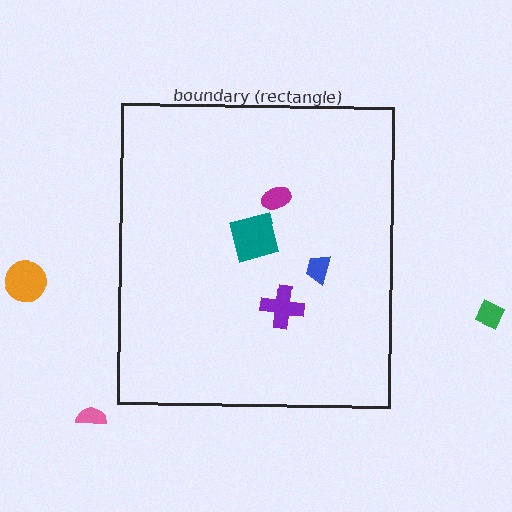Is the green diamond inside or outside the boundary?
Outside.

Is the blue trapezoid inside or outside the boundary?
Inside.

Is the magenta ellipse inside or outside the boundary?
Inside.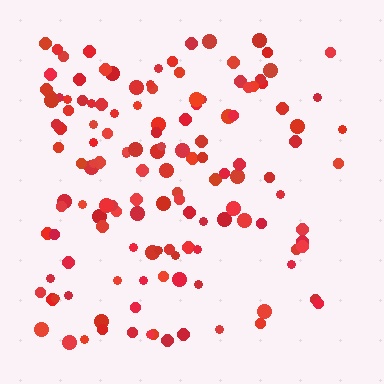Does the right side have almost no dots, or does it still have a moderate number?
Still a moderate number, just noticeably fewer than the left.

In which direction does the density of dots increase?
From right to left, with the left side densest.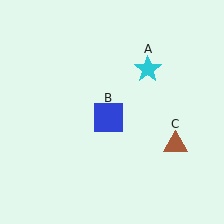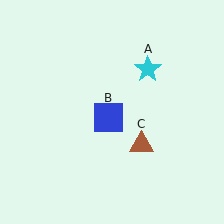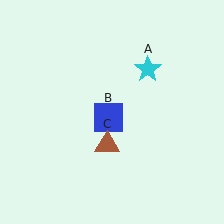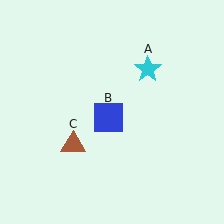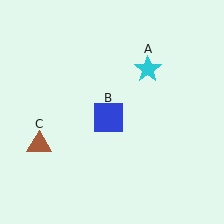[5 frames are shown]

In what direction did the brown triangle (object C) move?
The brown triangle (object C) moved left.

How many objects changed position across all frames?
1 object changed position: brown triangle (object C).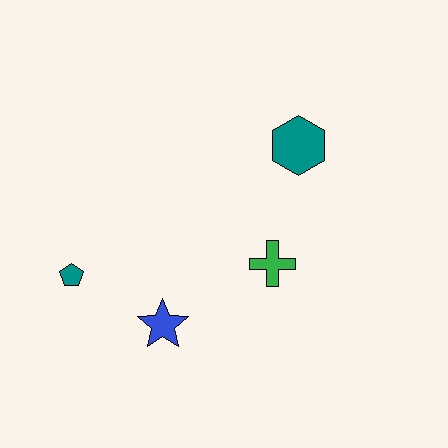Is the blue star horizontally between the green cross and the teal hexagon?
No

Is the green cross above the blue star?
Yes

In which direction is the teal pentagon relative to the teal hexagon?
The teal pentagon is to the left of the teal hexagon.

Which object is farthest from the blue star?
The teal hexagon is farthest from the blue star.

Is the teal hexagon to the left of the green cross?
No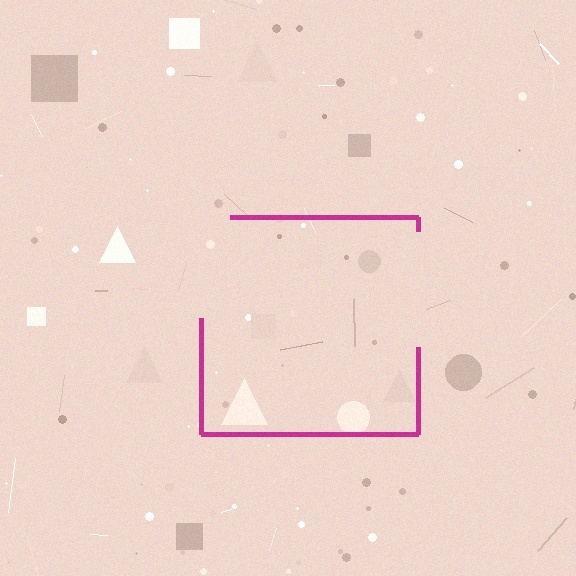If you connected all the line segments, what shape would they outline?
They would outline a square.